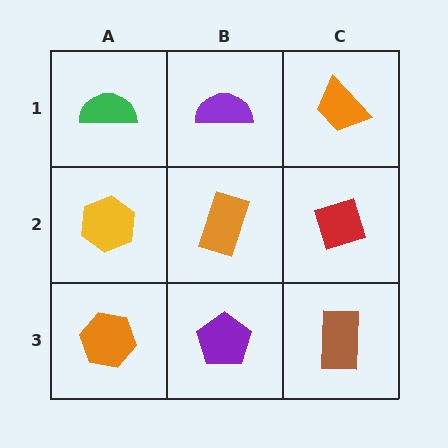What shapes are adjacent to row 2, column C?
An orange trapezoid (row 1, column C), a brown rectangle (row 3, column C), an orange rectangle (row 2, column B).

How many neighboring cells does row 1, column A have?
2.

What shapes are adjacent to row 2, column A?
A green semicircle (row 1, column A), an orange hexagon (row 3, column A), an orange rectangle (row 2, column B).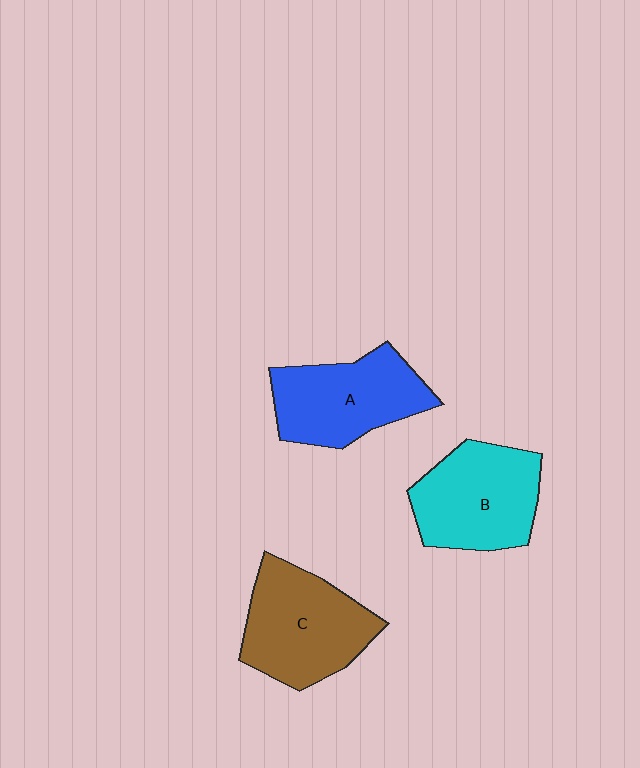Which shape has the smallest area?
Shape A (blue).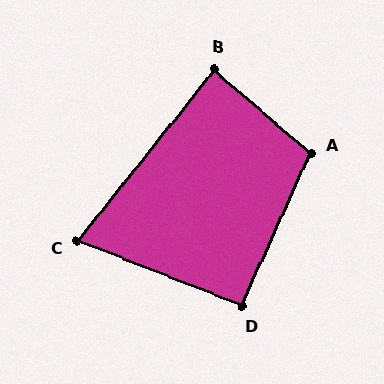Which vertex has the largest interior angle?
A, at approximately 107 degrees.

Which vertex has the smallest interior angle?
C, at approximately 73 degrees.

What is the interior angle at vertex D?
Approximately 92 degrees (approximately right).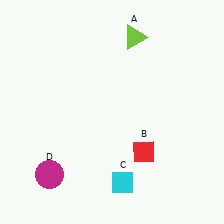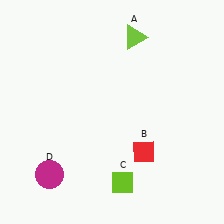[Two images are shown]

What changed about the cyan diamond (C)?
In Image 1, C is cyan. In Image 2, it changed to lime.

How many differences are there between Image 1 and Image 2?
There is 1 difference between the two images.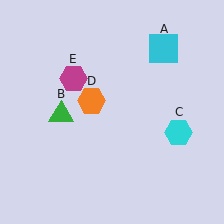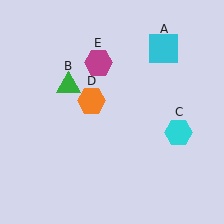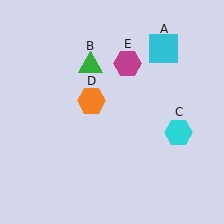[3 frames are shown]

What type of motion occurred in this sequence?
The green triangle (object B), magenta hexagon (object E) rotated clockwise around the center of the scene.